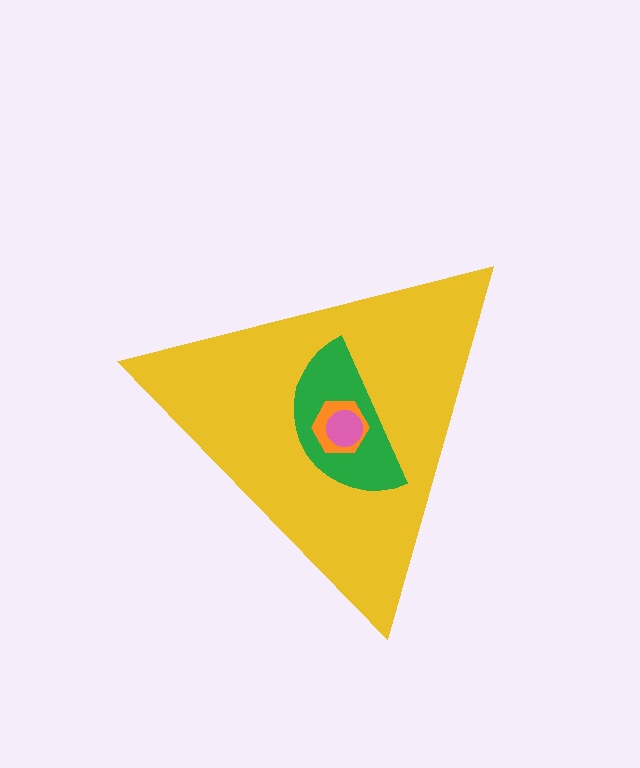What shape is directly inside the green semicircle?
The orange hexagon.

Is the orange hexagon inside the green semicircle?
Yes.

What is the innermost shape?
The pink circle.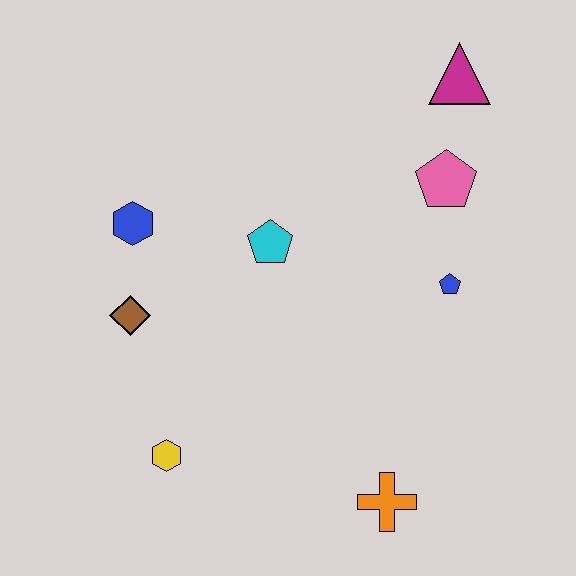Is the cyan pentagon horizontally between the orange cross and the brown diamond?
Yes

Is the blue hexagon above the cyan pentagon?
Yes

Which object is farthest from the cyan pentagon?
The orange cross is farthest from the cyan pentagon.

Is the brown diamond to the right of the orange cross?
No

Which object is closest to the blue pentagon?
The pink pentagon is closest to the blue pentagon.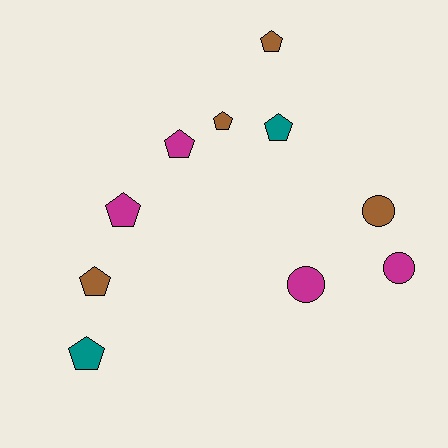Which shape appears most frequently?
Pentagon, with 7 objects.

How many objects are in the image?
There are 10 objects.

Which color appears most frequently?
Brown, with 4 objects.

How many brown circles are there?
There is 1 brown circle.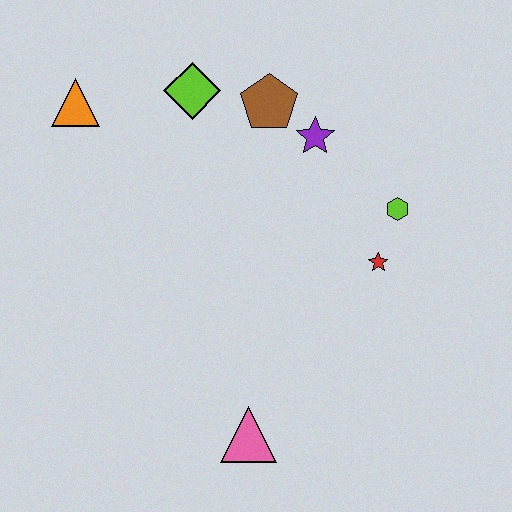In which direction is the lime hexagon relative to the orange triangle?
The lime hexagon is to the right of the orange triangle.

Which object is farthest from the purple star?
The pink triangle is farthest from the purple star.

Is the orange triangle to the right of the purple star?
No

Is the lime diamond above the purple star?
Yes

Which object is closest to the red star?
The lime hexagon is closest to the red star.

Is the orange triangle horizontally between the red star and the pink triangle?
No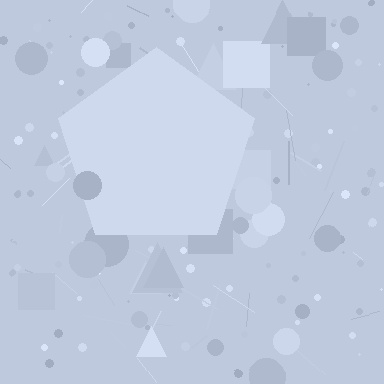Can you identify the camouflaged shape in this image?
The camouflaged shape is a pentagon.